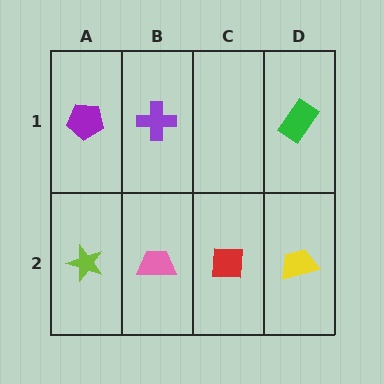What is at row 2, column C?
A red square.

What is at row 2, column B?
A pink trapezoid.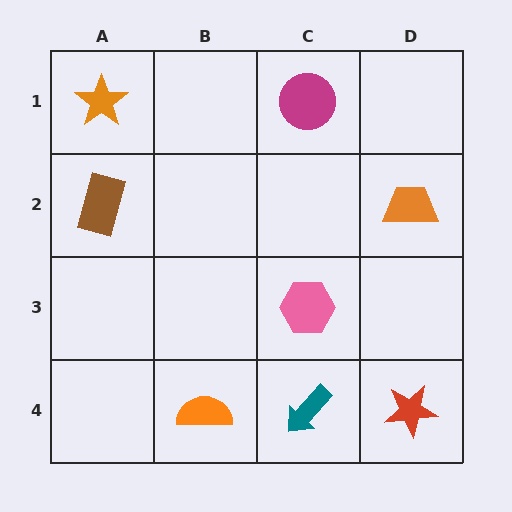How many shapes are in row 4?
3 shapes.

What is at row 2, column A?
A brown rectangle.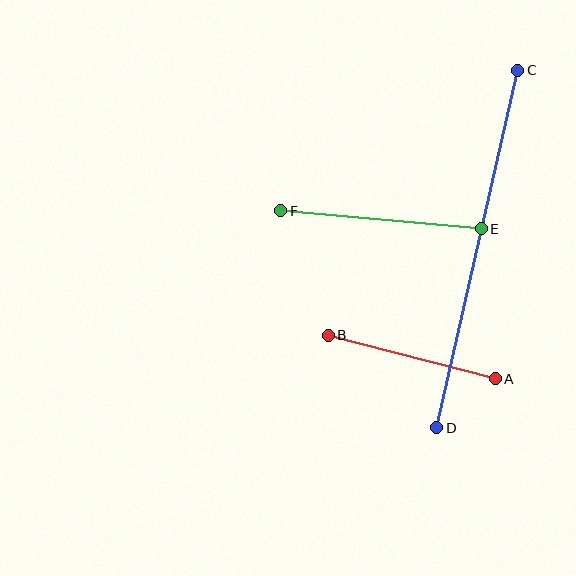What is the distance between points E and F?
The distance is approximately 201 pixels.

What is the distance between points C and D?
The distance is approximately 367 pixels.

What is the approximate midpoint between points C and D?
The midpoint is at approximately (477, 249) pixels.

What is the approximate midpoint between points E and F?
The midpoint is at approximately (381, 220) pixels.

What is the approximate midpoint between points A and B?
The midpoint is at approximately (412, 357) pixels.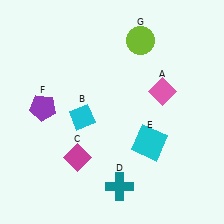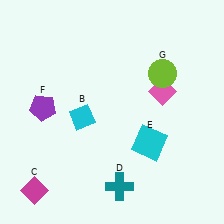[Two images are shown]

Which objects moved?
The objects that moved are: the magenta diamond (C), the lime circle (G).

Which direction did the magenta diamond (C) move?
The magenta diamond (C) moved left.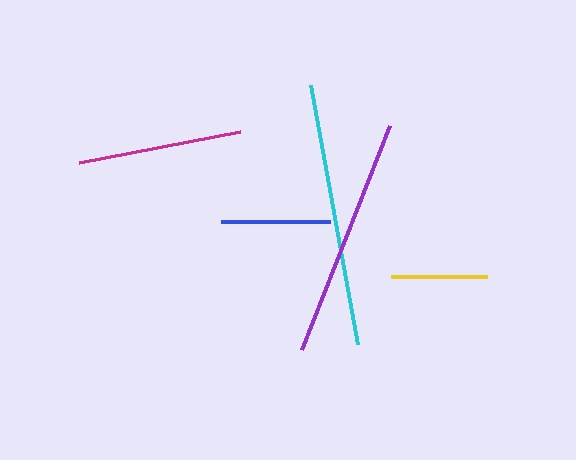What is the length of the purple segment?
The purple segment is approximately 241 pixels long.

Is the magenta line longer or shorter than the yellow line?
The magenta line is longer than the yellow line.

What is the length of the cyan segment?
The cyan segment is approximately 264 pixels long.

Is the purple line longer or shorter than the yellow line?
The purple line is longer than the yellow line.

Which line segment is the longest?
The cyan line is the longest at approximately 264 pixels.